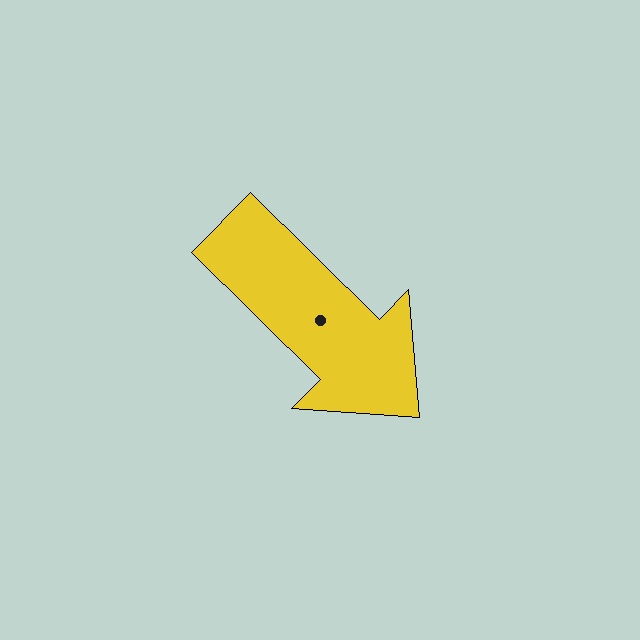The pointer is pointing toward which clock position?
Roughly 4 o'clock.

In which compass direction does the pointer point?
Southeast.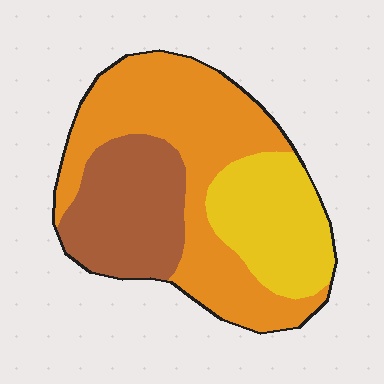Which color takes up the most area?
Orange, at roughly 50%.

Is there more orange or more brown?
Orange.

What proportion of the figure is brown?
Brown covers 27% of the figure.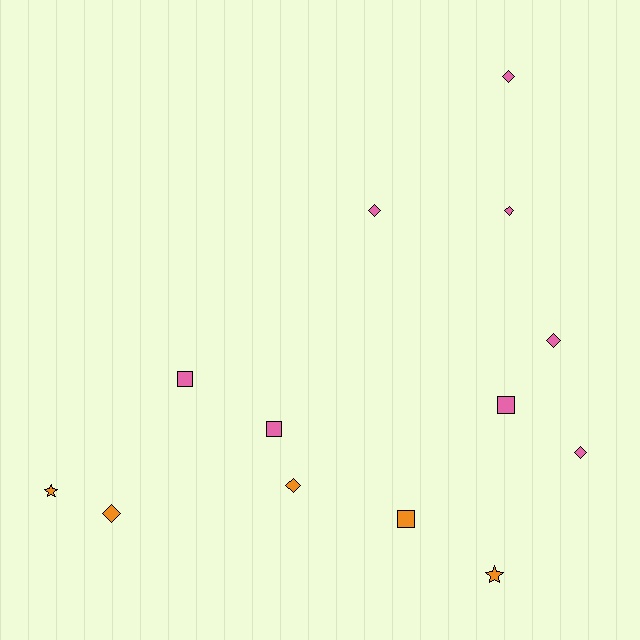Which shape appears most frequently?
Diamond, with 7 objects.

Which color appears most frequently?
Pink, with 8 objects.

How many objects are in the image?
There are 13 objects.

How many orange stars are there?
There are 2 orange stars.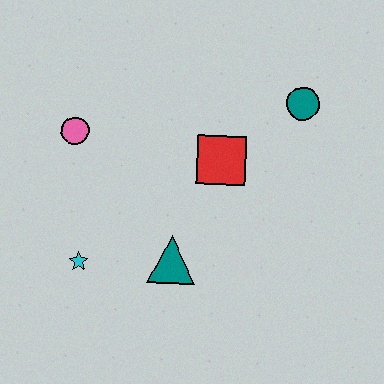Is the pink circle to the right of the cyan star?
No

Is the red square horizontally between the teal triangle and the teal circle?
Yes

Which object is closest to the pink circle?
The cyan star is closest to the pink circle.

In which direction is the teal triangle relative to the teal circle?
The teal triangle is below the teal circle.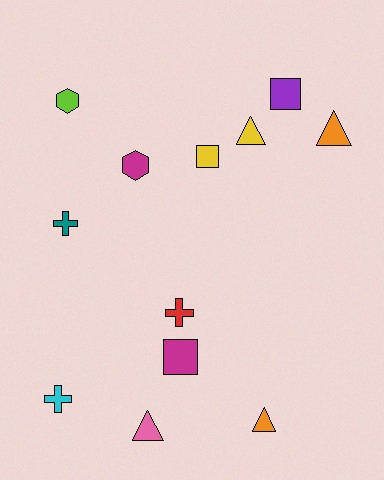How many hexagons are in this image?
There are 2 hexagons.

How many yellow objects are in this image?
There are 2 yellow objects.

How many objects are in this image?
There are 12 objects.